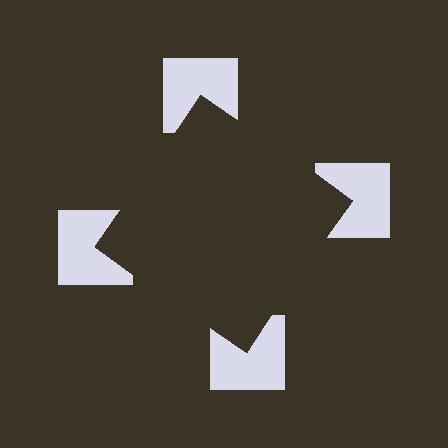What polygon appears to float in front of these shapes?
An illusory square — its edges are inferred from the aligned wedge cuts in the notched squares, not physically drawn.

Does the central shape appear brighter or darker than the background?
It typically appears slightly darker than the background, even though no actual brightness change is drawn.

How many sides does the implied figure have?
4 sides.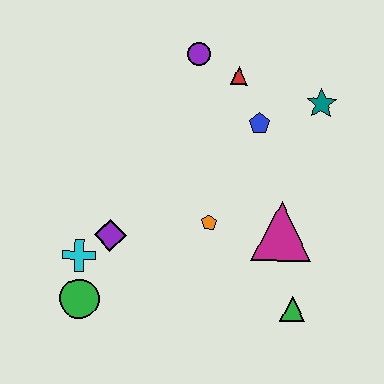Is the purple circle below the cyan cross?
No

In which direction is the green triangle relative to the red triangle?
The green triangle is below the red triangle.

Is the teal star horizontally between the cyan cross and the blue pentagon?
No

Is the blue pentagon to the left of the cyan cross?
No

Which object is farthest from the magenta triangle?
The green circle is farthest from the magenta triangle.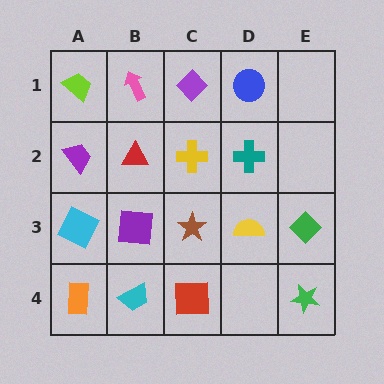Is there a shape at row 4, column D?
No, that cell is empty.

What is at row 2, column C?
A yellow cross.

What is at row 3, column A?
A cyan square.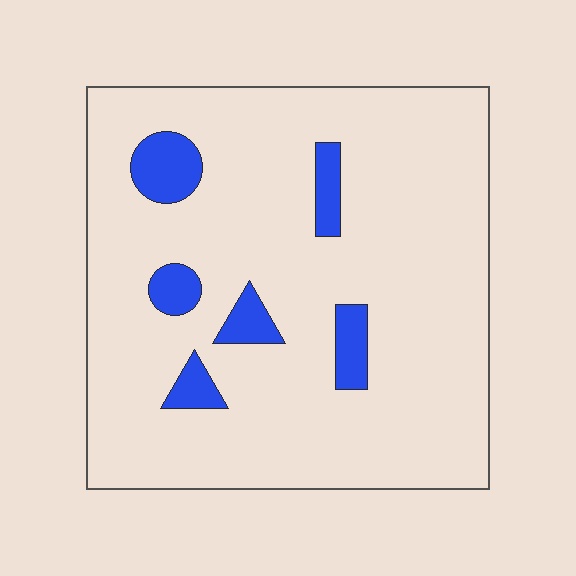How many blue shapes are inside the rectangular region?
6.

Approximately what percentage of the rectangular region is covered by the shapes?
Approximately 10%.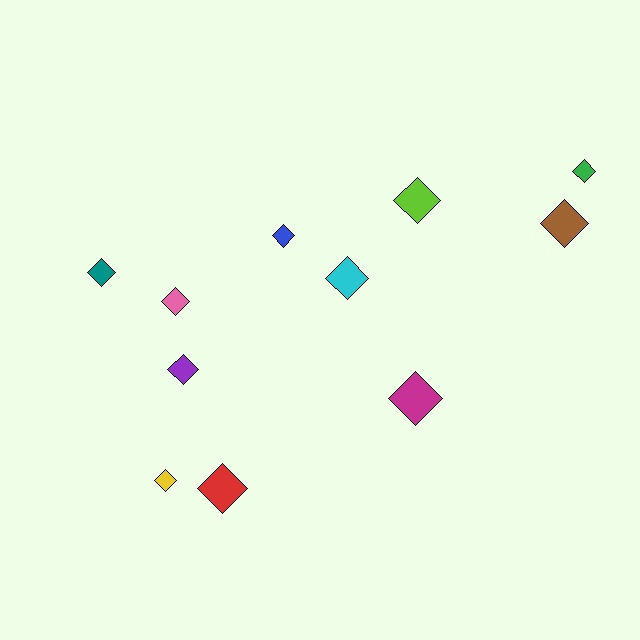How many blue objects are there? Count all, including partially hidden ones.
There is 1 blue object.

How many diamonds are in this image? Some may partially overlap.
There are 11 diamonds.